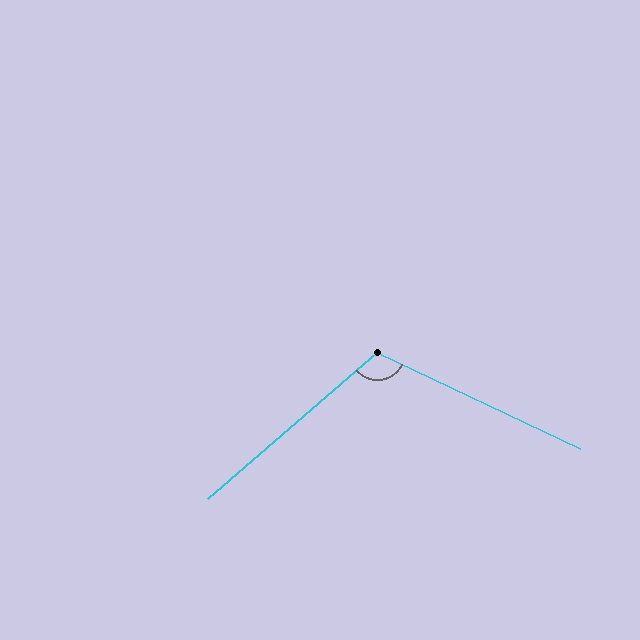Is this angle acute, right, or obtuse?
It is obtuse.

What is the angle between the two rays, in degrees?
Approximately 114 degrees.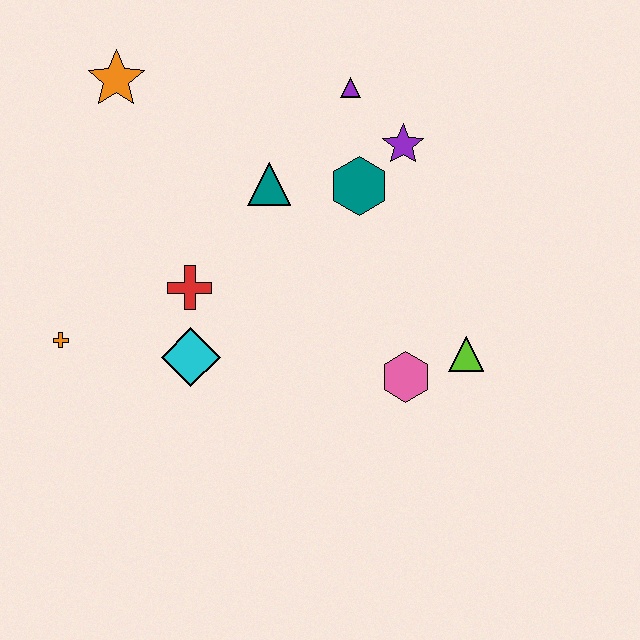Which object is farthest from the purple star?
The orange cross is farthest from the purple star.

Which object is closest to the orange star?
The teal triangle is closest to the orange star.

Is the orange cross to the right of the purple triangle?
No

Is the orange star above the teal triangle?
Yes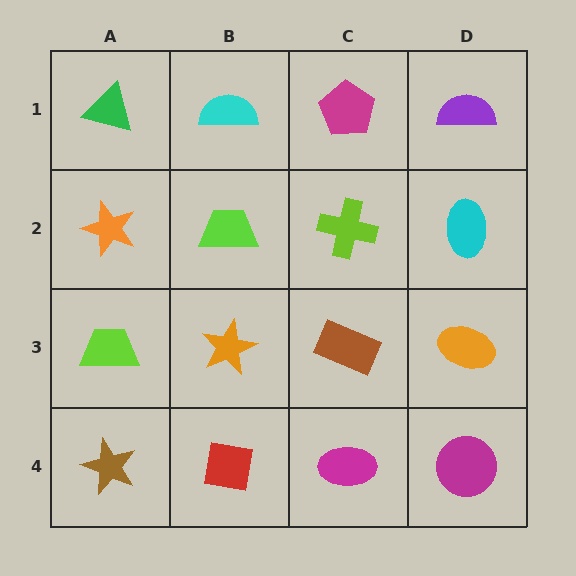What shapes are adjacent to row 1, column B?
A lime trapezoid (row 2, column B), a green triangle (row 1, column A), a magenta pentagon (row 1, column C).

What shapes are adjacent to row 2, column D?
A purple semicircle (row 1, column D), an orange ellipse (row 3, column D), a lime cross (row 2, column C).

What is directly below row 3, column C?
A magenta ellipse.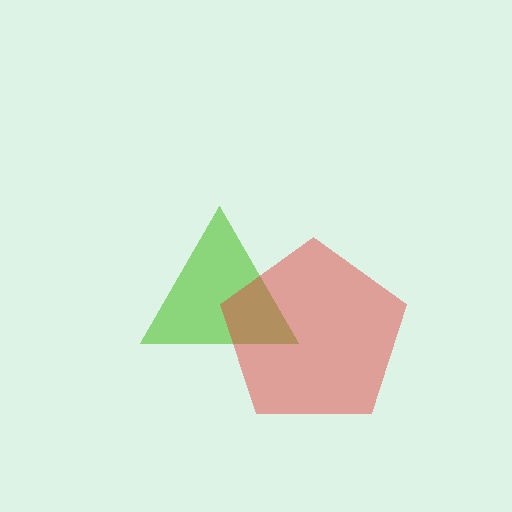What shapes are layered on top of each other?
The layered shapes are: a lime triangle, a red pentagon.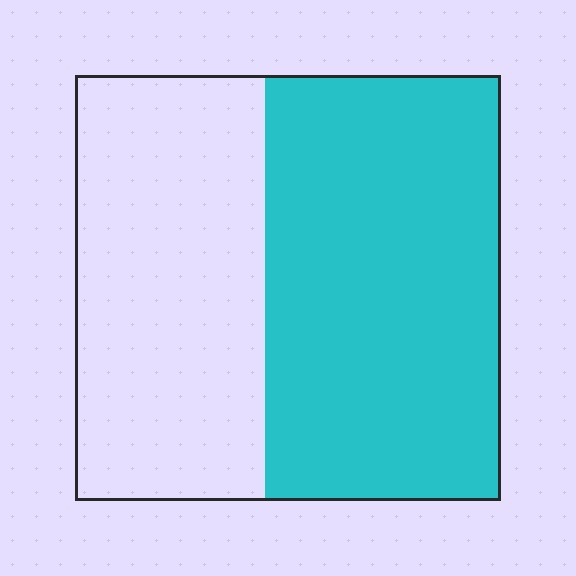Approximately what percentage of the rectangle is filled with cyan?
Approximately 55%.